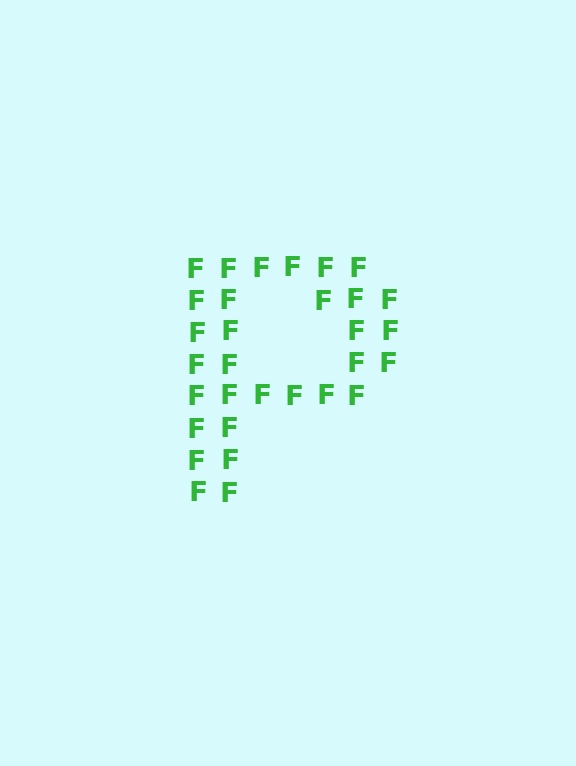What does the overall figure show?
The overall figure shows the letter P.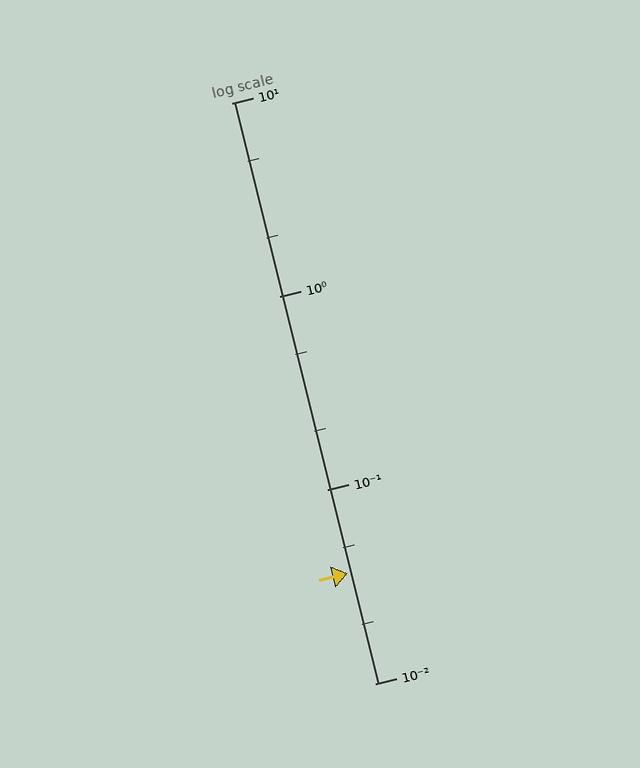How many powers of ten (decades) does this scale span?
The scale spans 3 decades, from 0.01 to 10.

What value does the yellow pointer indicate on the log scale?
The pointer indicates approximately 0.037.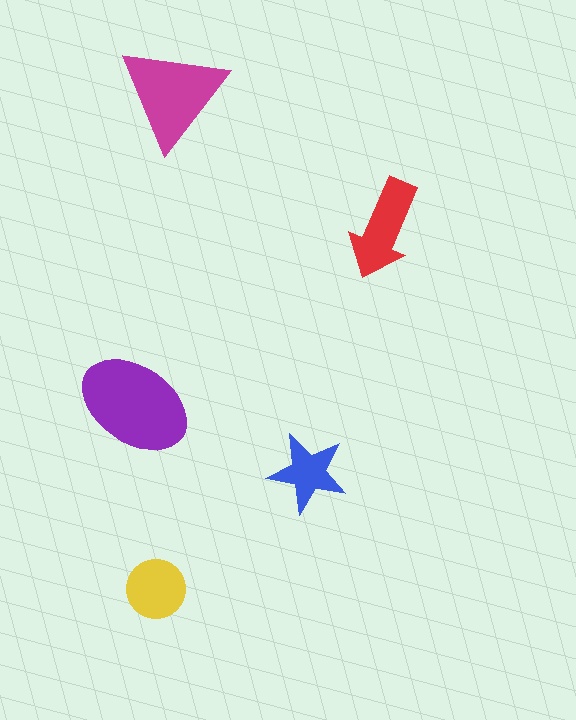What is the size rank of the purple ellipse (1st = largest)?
1st.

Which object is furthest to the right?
The red arrow is rightmost.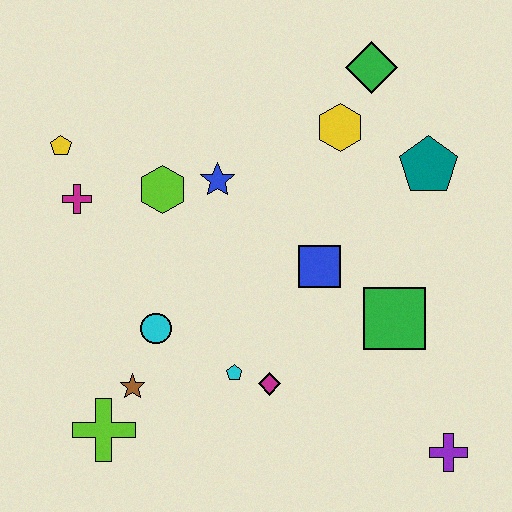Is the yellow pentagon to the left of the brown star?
Yes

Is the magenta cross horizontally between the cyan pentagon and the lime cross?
No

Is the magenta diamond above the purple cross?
Yes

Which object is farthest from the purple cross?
The yellow pentagon is farthest from the purple cross.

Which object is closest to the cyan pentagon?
The magenta diamond is closest to the cyan pentagon.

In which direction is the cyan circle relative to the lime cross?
The cyan circle is above the lime cross.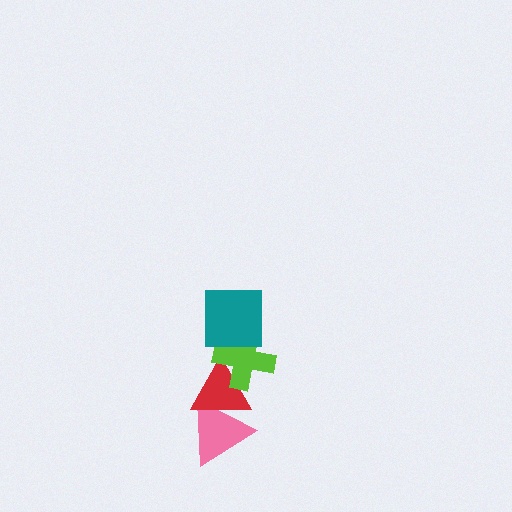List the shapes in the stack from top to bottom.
From top to bottom: the teal square, the lime cross, the red triangle, the pink triangle.